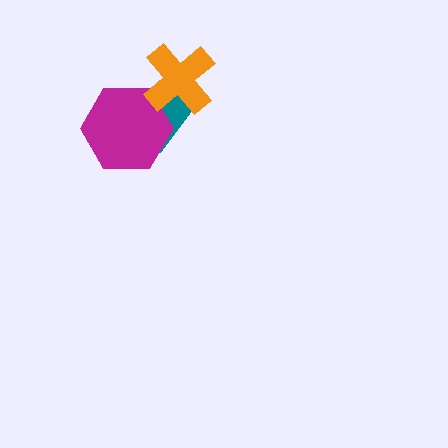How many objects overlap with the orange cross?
2 objects overlap with the orange cross.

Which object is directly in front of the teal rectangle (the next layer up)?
The magenta hexagon is directly in front of the teal rectangle.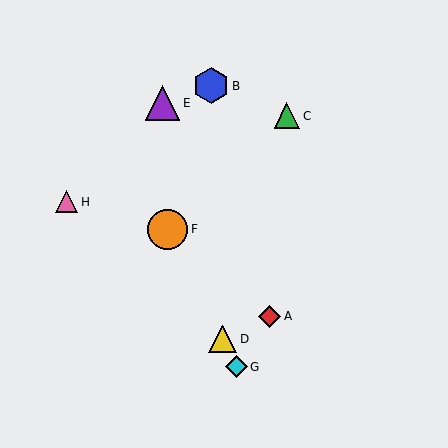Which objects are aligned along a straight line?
Objects D, F, G are aligned along a straight line.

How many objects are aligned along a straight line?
3 objects (D, F, G) are aligned along a straight line.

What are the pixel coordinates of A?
Object A is at (270, 316).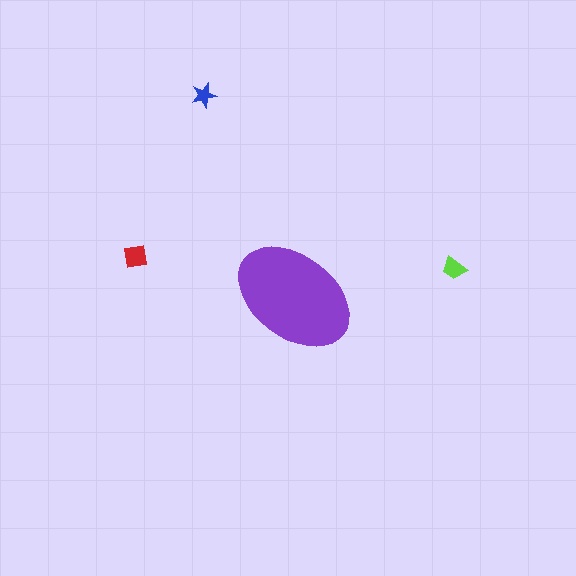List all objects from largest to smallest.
The purple ellipse, the red square, the lime trapezoid, the blue star.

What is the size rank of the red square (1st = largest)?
2nd.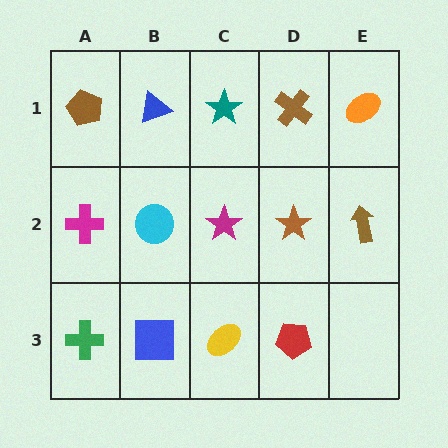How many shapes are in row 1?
5 shapes.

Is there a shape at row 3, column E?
No, that cell is empty.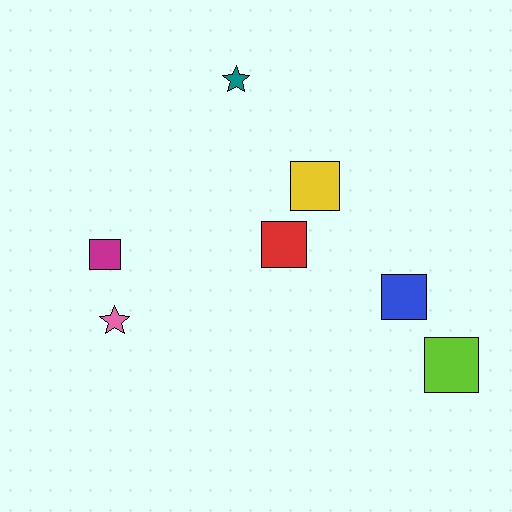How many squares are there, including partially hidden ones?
There are 5 squares.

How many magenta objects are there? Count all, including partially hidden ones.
There is 1 magenta object.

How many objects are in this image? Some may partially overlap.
There are 7 objects.